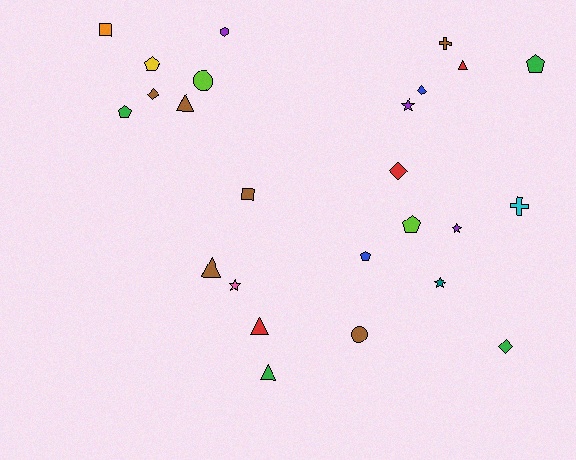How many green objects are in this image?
There are 4 green objects.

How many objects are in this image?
There are 25 objects.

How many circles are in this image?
There are 2 circles.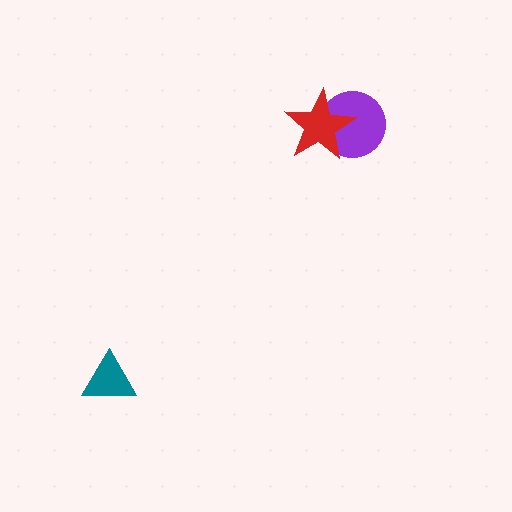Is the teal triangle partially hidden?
No, no other shape covers it.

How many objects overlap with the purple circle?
1 object overlaps with the purple circle.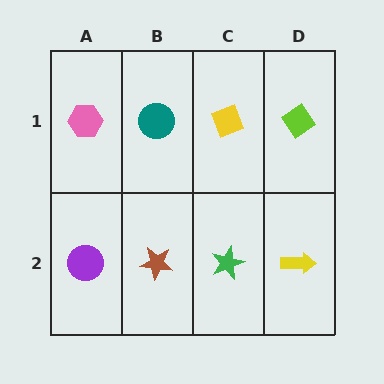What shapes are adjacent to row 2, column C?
A yellow diamond (row 1, column C), a brown star (row 2, column B), a yellow arrow (row 2, column D).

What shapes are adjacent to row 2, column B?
A teal circle (row 1, column B), a purple circle (row 2, column A), a green star (row 2, column C).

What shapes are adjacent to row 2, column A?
A pink hexagon (row 1, column A), a brown star (row 2, column B).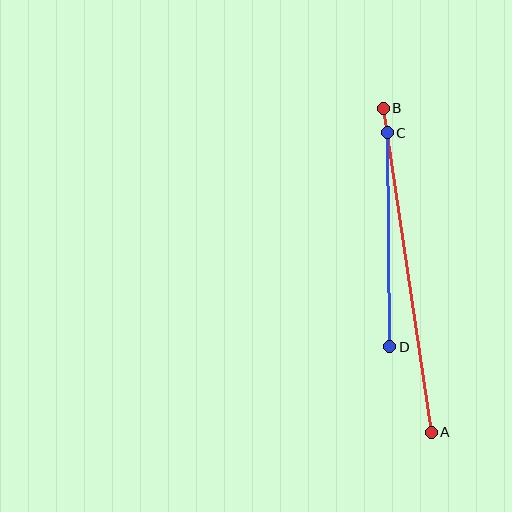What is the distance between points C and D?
The distance is approximately 214 pixels.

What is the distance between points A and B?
The distance is approximately 328 pixels.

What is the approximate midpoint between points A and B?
The midpoint is at approximately (407, 270) pixels.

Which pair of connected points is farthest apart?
Points A and B are farthest apart.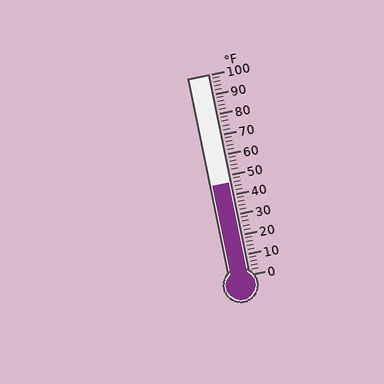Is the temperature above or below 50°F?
The temperature is below 50°F.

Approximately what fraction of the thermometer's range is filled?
The thermometer is filled to approximately 45% of its range.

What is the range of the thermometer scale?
The thermometer scale ranges from 0°F to 100°F.